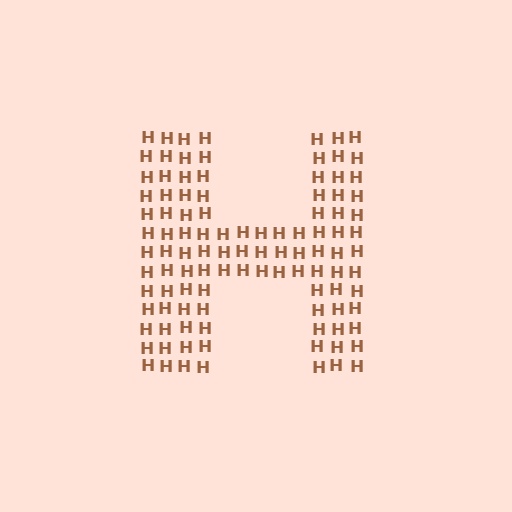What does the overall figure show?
The overall figure shows the letter H.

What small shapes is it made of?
It is made of small letter H's.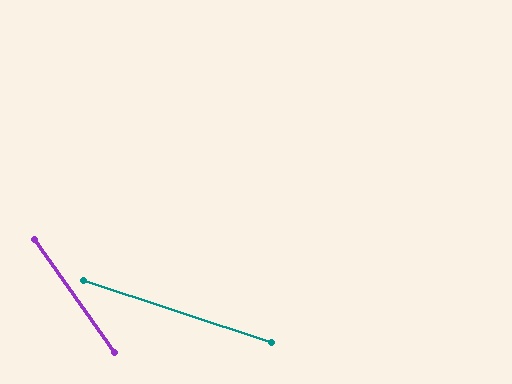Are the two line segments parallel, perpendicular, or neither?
Neither parallel nor perpendicular — they differ by about 36°.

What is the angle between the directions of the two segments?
Approximately 36 degrees.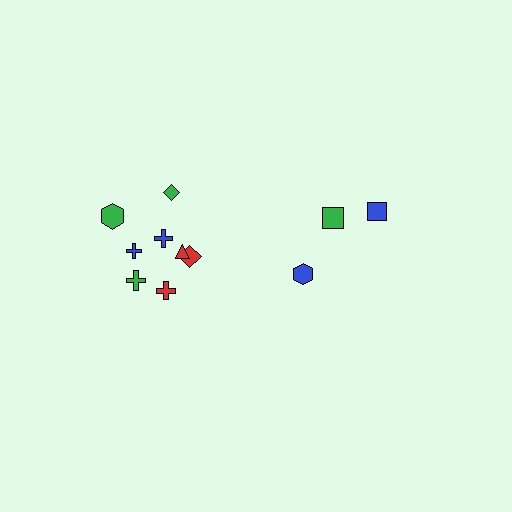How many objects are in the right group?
There are 3 objects.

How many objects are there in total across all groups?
There are 11 objects.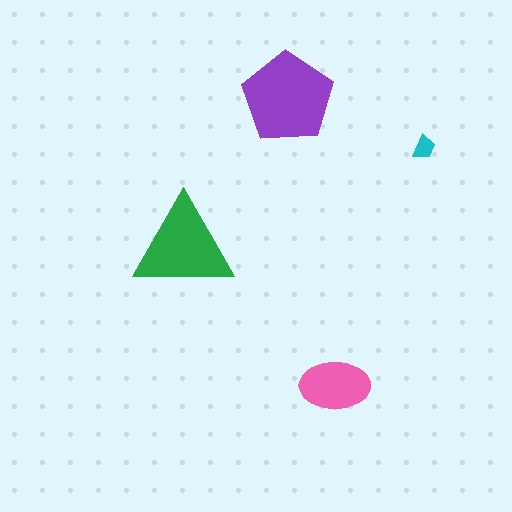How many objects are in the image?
There are 4 objects in the image.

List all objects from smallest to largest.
The cyan trapezoid, the pink ellipse, the green triangle, the purple pentagon.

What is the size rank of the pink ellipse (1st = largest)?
3rd.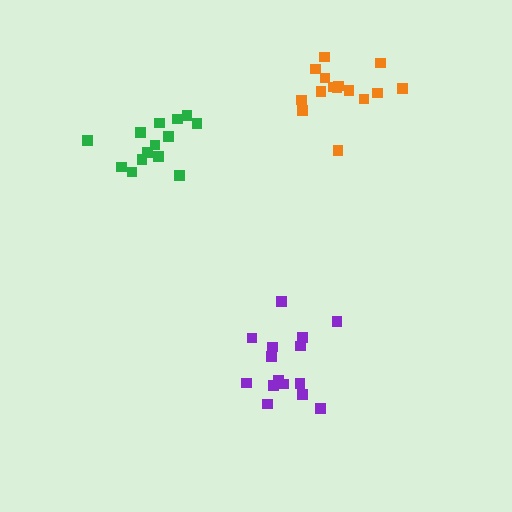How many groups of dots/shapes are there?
There are 3 groups.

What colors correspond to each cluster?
The clusters are colored: orange, purple, green.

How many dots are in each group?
Group 1: 15 dots, Group 2: 15 dots, Group 3: 14 dots (44 total).